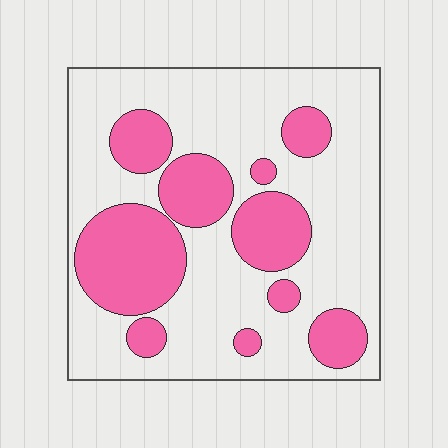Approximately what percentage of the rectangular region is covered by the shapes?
Approximately 30%.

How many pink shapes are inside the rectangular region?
10.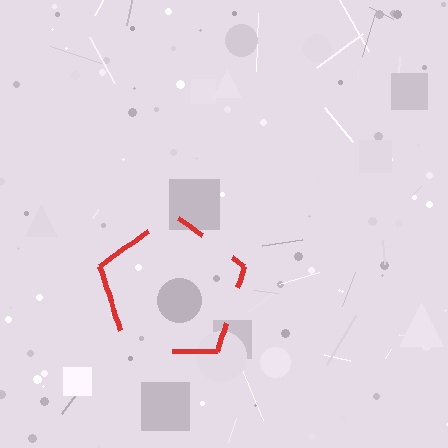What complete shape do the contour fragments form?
The contour fragments form a pentagon.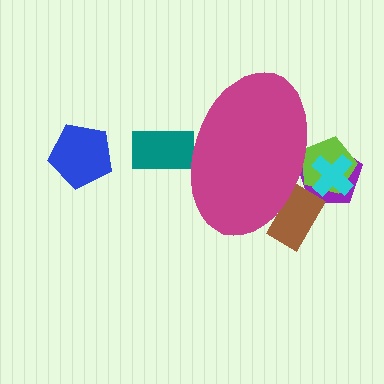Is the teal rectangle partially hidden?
Yes, the teal rectangle is partially hidden behind the magenta ellipse.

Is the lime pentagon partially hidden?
Yes, the lime pentagon is partially hidden behind the magenta ellipse.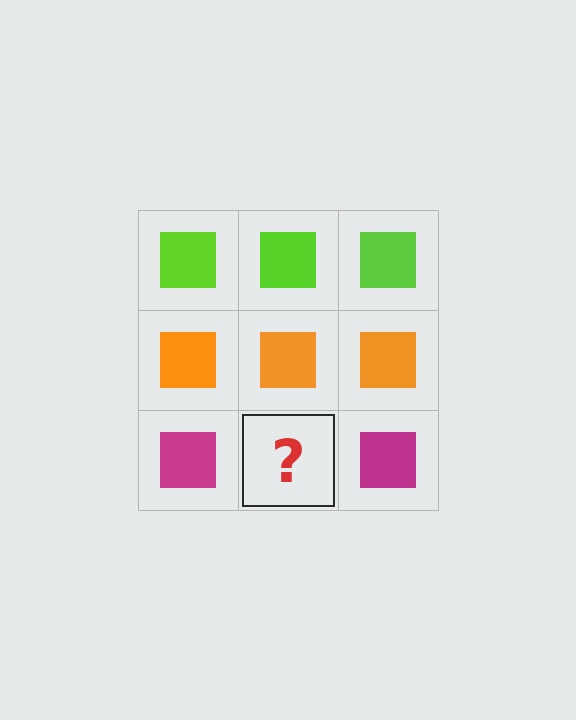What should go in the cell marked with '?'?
The missing cell should contain a magenta square.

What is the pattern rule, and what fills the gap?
The rule is that each row has a consistent color. The gap should be filled with a magenta square.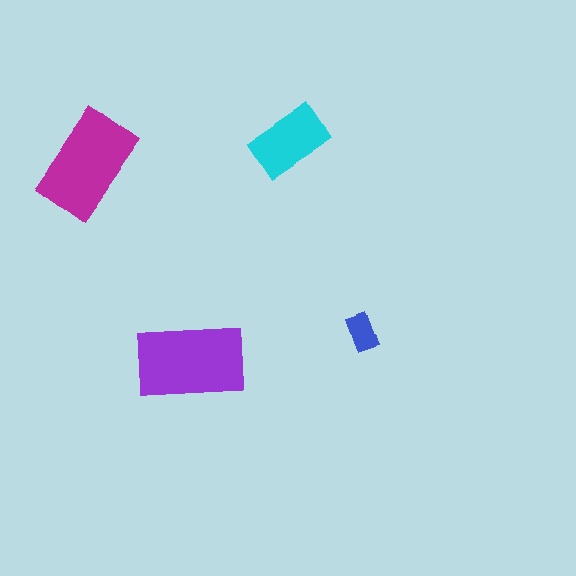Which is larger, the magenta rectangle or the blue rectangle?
The magenta one.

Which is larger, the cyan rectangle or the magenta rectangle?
The magenta one.